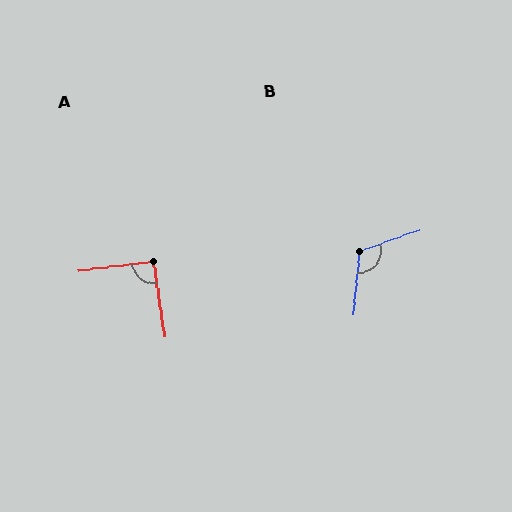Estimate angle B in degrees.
Approximately 115 degrees.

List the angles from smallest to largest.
A (92°), B (115°).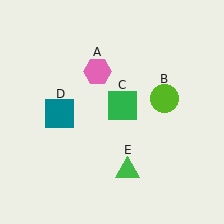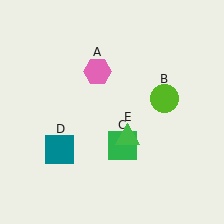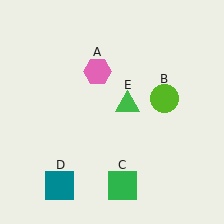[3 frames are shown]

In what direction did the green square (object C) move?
The green square (object C) moved down.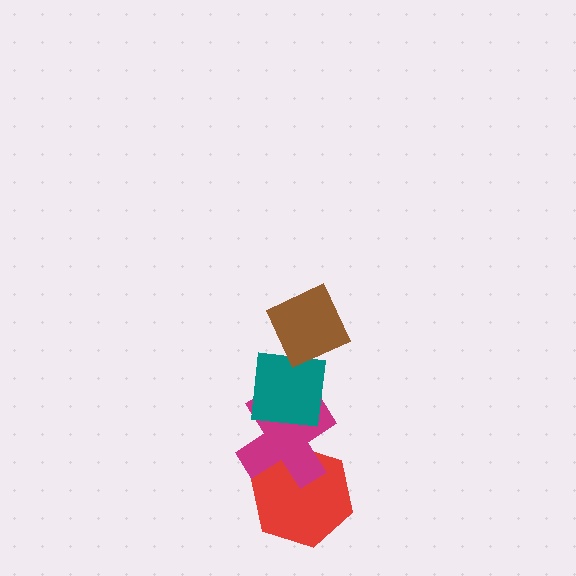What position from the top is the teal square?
The teal square is 2nd from the top.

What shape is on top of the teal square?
The brown diamond is on top of the teal square.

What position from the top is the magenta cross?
The magenta cross is 3rd from the top.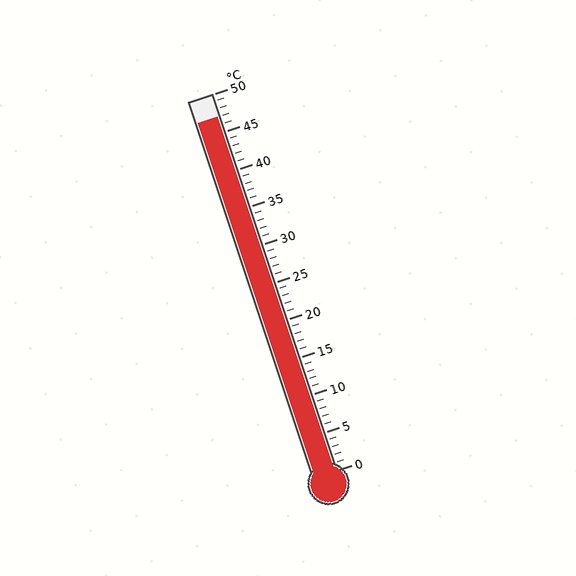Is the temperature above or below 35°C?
The temperature is above 35°C.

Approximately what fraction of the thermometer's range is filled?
The thermometer is filled to approximately 95% of its range.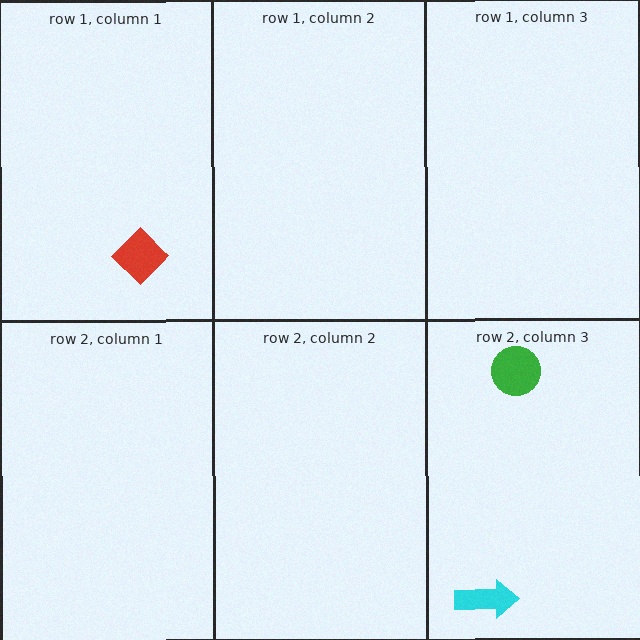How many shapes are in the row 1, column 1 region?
1.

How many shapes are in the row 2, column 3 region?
2.